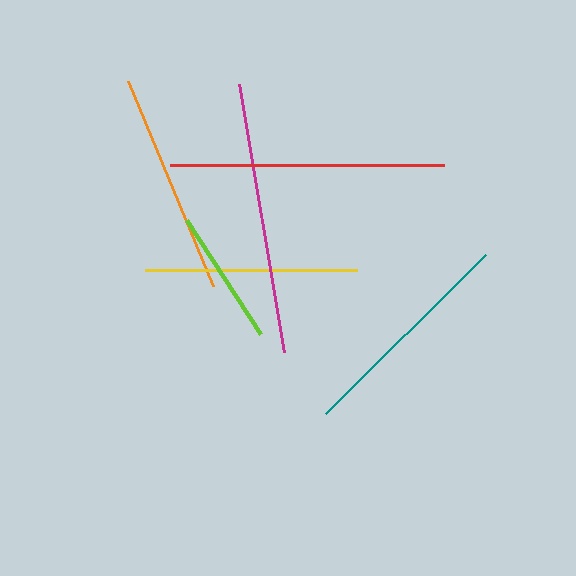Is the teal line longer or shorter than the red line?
The red line is longer than the teal line.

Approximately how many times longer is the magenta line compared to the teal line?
The magenta line is approximately 1.2 times the length of the teal line.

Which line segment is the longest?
The red line is the longest at approximately 274 pixels.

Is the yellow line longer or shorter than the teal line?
The teal line is longer than the yellow line.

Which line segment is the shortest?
The lime line is the shortest at approximately 136 pixels.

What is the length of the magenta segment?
The magenta segment is approximately 272 pixels long.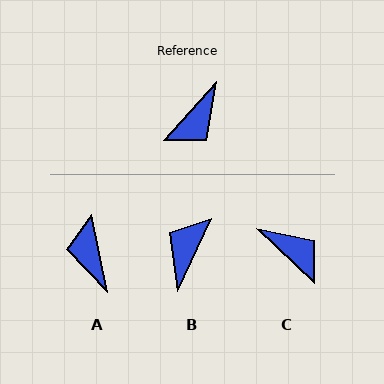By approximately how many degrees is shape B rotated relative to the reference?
Approximately 163 degrees clockwise.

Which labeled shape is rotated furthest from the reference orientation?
B, about 163 degrees away.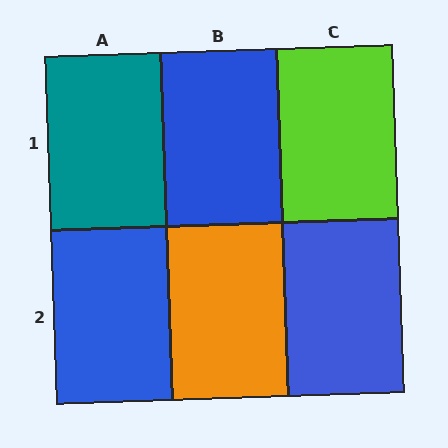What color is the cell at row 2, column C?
Blue.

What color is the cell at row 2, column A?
Blue.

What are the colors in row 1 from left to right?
Teal, blue, lime.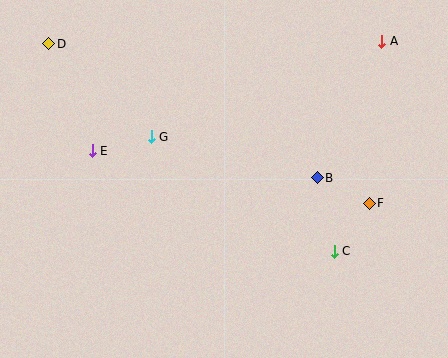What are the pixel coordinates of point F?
Point F is at (369, 203).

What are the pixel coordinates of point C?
Point C is at (334, 251).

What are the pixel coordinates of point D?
Point D is at (49, 44).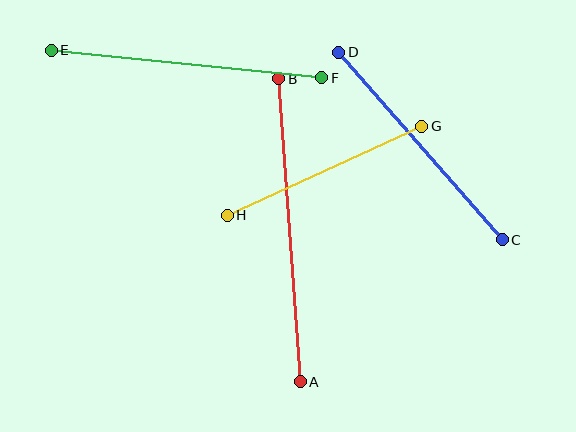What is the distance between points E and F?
The distance is approximately 272 pixels.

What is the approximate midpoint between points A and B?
The midpoint is at approximately (290, 230) pixels.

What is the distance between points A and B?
The distance is approximately 304 pixels.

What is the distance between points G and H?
The distance is approximately 214 pixels.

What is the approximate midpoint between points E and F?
The midpoint is at approximately (187, 64) pixels.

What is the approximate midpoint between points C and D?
The midpoint is at approximately (421, 146) pixels.